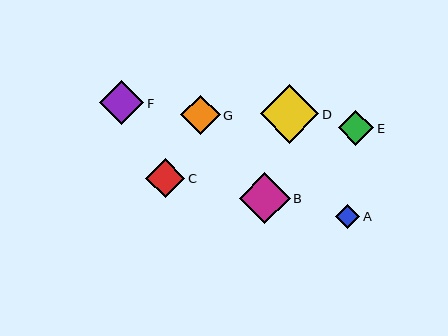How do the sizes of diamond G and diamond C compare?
Diamond G and diamond C are approximately the same size.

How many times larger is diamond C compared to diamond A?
Diamond C is approximately 1.6 times the size of diamond A.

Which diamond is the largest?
Diamond D is the largest with a size of approximately 59 pixels.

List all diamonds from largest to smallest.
From largest to smallest: D, B, F, G, C, E, A.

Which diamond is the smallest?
Diamond A is the smallest with a size of approximately 25 pixels.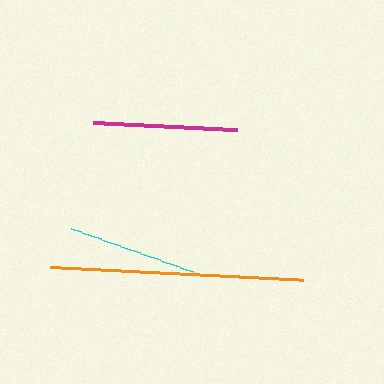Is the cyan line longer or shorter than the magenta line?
The magenta line is longer than the cyan line.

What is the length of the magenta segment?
The magenta segment is approximately 144 pixels long.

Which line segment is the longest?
The orange line is the longest at approximately 253 pixels.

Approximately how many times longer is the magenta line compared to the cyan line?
The magenta line is approximately 1.1 times the length of the cyan line.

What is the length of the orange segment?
The orange segment is approximately 253 pixels long.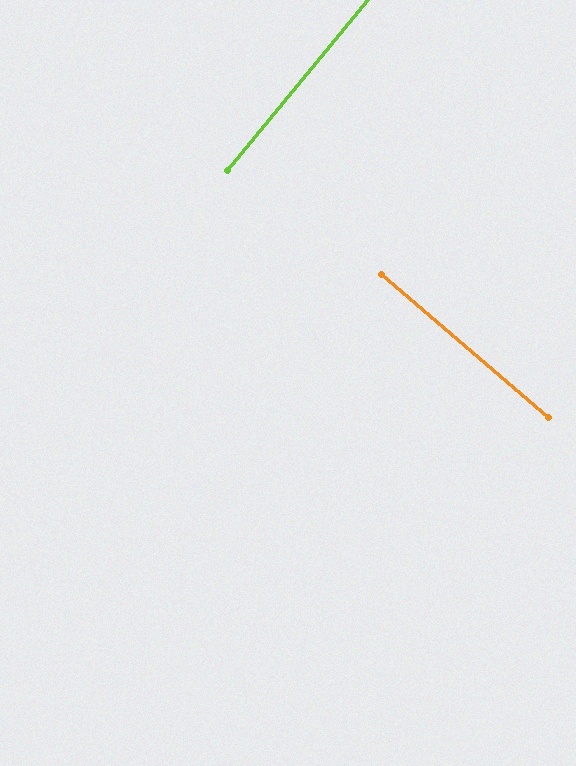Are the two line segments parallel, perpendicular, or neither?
Perpendicular — they meet at approximately 89°.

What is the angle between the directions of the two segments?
Approximately 89 degrees.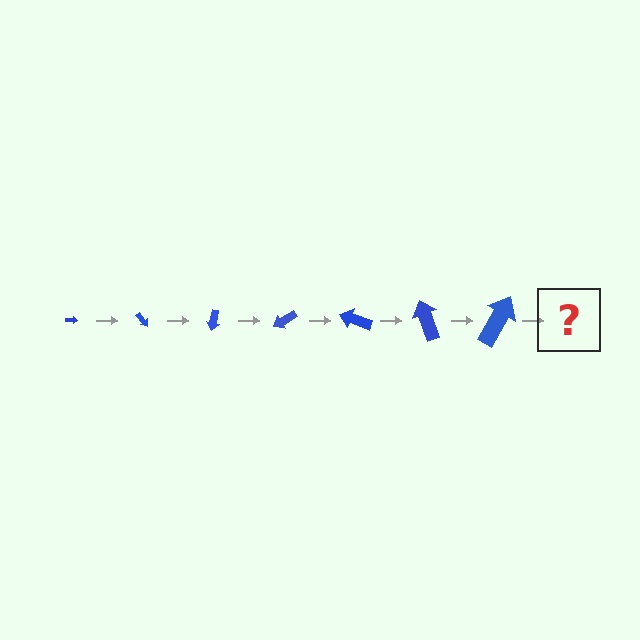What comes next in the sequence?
The next element should be an arrow, larger than the previous one and rotated 350 degrees from the start.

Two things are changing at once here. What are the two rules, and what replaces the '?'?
The two rules are that the arrow grows larger each step and it rotates 50 degrees each step. The '?' should be an arrow, larger than the previous one and rotated 350 degrees from the start.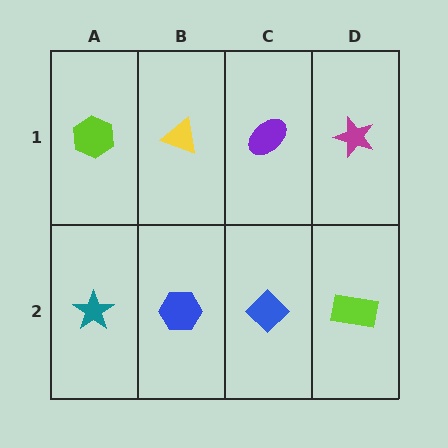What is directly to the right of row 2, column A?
A blue hexagon.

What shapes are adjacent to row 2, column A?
A lime hexagon (row 1, column A), a blue hexagon (row 2, column B).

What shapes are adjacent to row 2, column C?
A purple ellipse (row 1, column C), a blue hexagon (row 2, column B), a lime rectangle (row 2, column D).